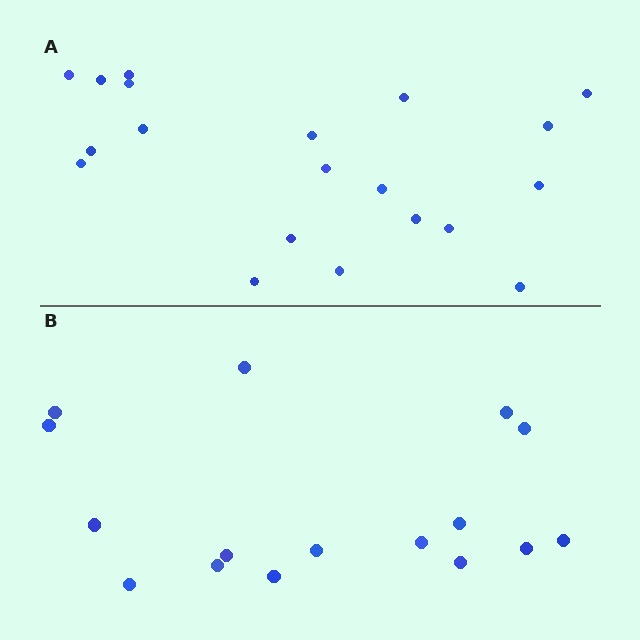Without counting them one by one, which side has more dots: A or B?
Region A (the top region) has more dots.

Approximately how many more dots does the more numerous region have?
Region A has about 4 more dots than region B.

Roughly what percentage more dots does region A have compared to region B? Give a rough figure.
About 25% more.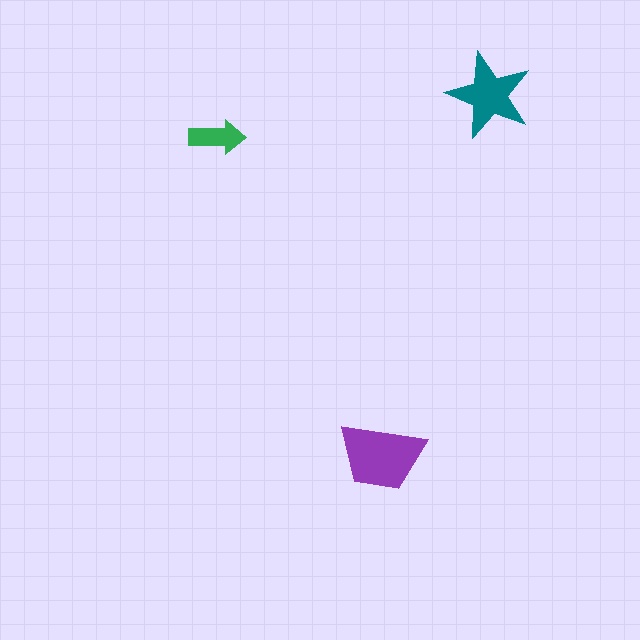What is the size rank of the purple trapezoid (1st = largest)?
1st.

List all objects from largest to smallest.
The purple trapezoid, the teal star, the green arrow.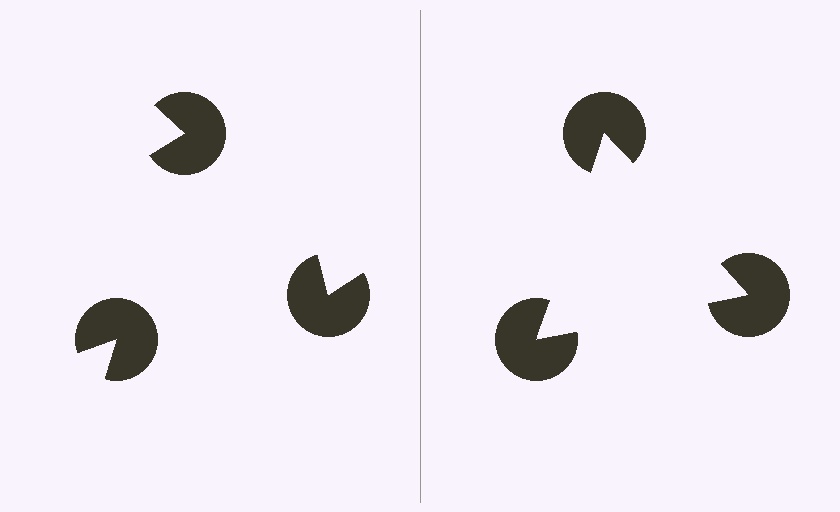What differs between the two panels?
The pac-man discs are positioned identically on both sides; only the wedge orientations differ. On the right they align to a triangle; on the left they are misaligned.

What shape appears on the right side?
An illusory triangle.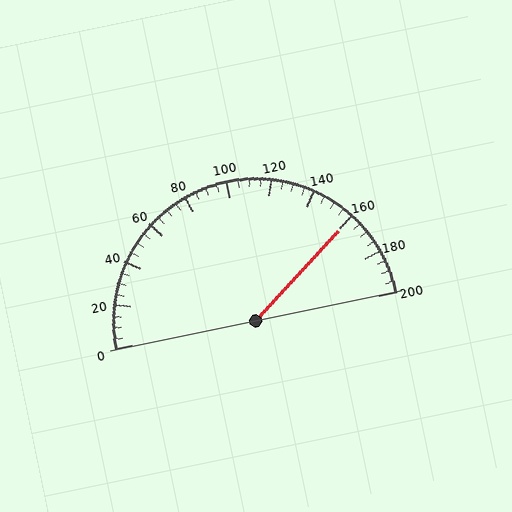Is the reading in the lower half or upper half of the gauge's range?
The reading is in the upper half of the range (0 to 200).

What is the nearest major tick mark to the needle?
The nearest major tick mark is 160.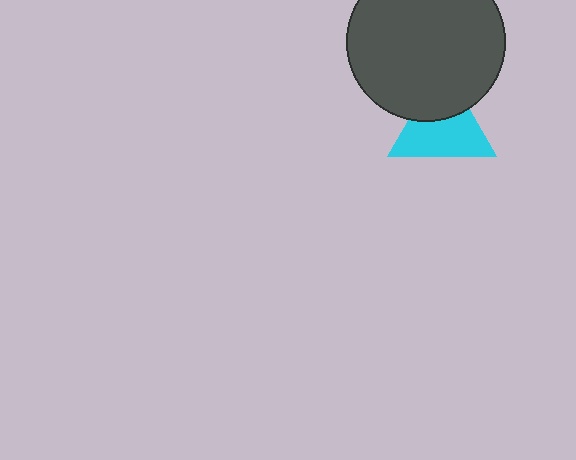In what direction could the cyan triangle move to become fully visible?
The cyan triangle could move down. That would shift it out from behind the dark gray circle entirely.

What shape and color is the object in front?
The object in front is a dark gray circle.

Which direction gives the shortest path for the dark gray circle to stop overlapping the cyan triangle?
Moving up gives the shortest separation.